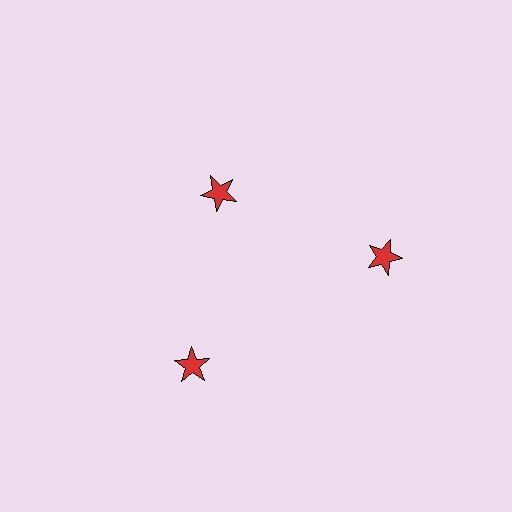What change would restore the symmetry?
The symmetry would be restored by moving it outward, back onto the ring so that all 3 stars sit at equal angles and equal distance from the center.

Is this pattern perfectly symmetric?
No. The 3 red stars are arranged in a ring, but one element near the 11 o'clock position is pulled inward toward the center, breaking the 3-fold rotational symmetry.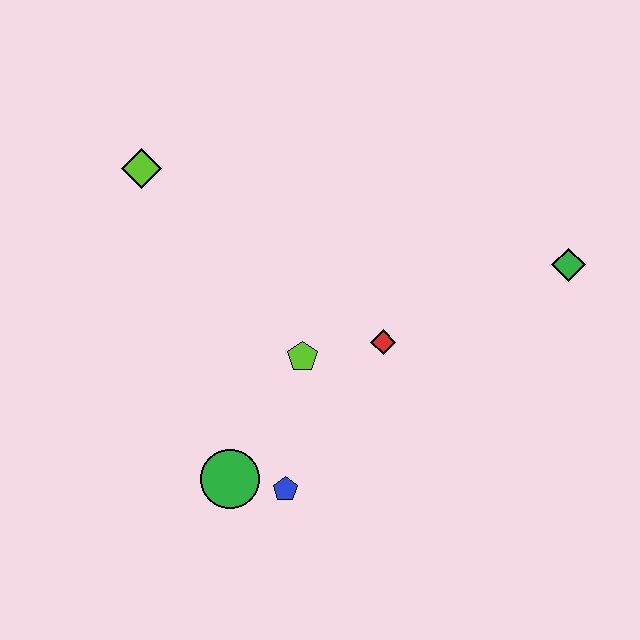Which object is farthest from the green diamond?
The lime diamond is farthest from the green diamond.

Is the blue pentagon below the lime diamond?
Yes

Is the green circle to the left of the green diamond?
Yes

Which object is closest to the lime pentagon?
The red diamond is closest to the lime pentagon.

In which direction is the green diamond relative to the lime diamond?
The green diamond is to the right of the lime diamond.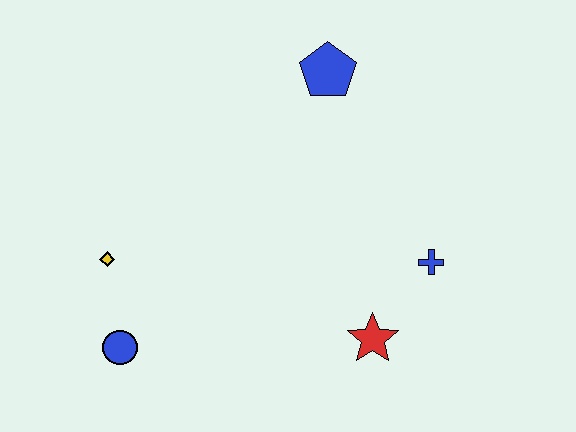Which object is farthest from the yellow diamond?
The blue cross is farthest from the yellow diamond.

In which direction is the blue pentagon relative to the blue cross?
The blue pentagon is above the blue cross.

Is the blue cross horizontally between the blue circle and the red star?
No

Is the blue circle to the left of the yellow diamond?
No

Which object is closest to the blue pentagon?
The blue cross is closest to the blue pentagon.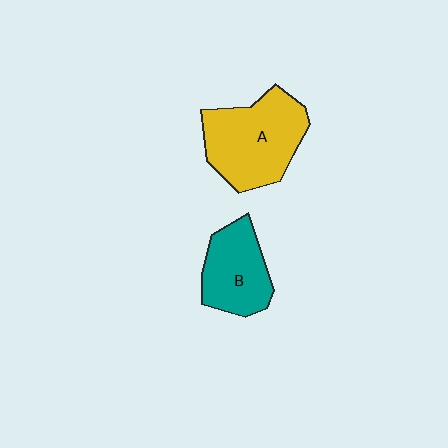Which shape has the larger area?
Shape A (yellow).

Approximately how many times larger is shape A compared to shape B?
Approximately 1.4 times.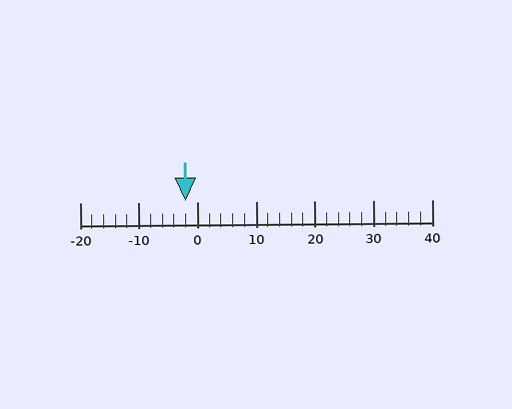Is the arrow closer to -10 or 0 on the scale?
The arrow is closer to 0.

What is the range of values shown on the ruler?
The ruler shows values from -20 to 40.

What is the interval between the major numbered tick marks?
The major tick marks are spaced 10 units apart.